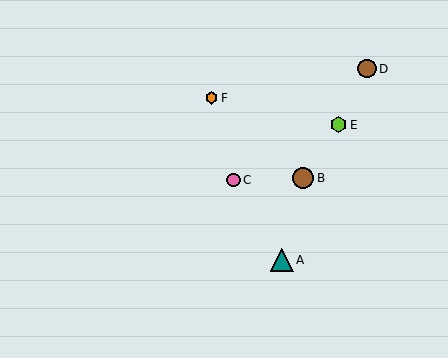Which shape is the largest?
The teal triangle (labeled A) is the largest.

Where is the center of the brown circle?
The center of the brown circle is at (367, 69).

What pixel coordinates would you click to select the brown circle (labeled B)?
Click at (303, 178) to select the brown circle B.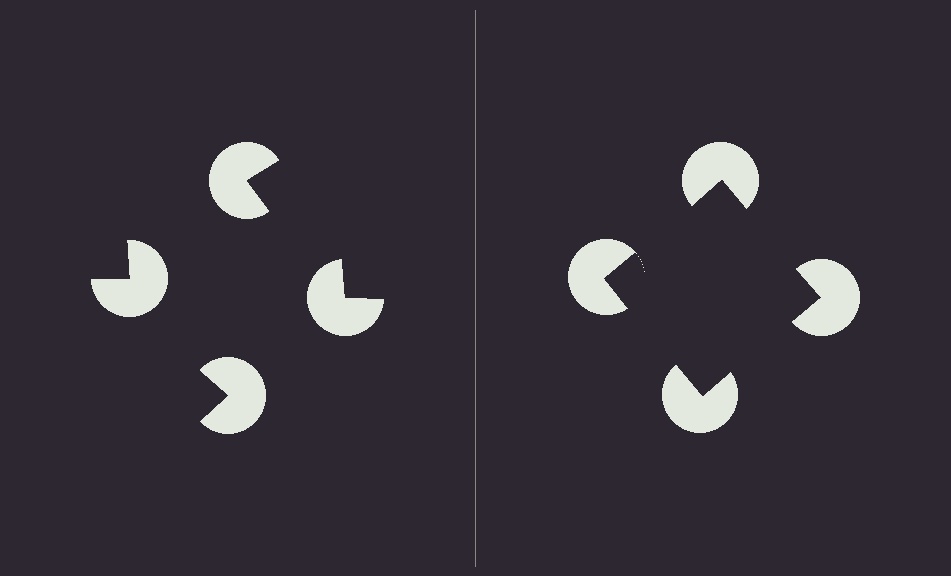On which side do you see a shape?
An illusory square appears on the right side. On the left side the wedge cuts are rotated, so no coherent shape forms.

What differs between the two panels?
The pac-man discs are positioned identically on both sides; only the wedge orientations differ. On the right they align to a square; on the left they are misaligned.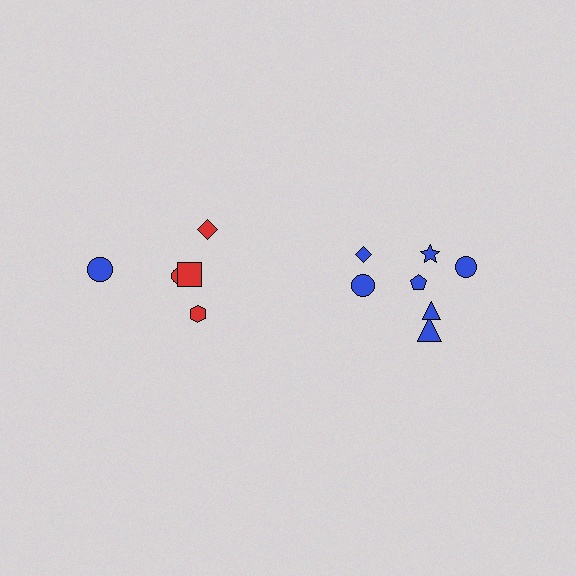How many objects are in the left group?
There are 5 objects.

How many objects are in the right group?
There are 7 objects.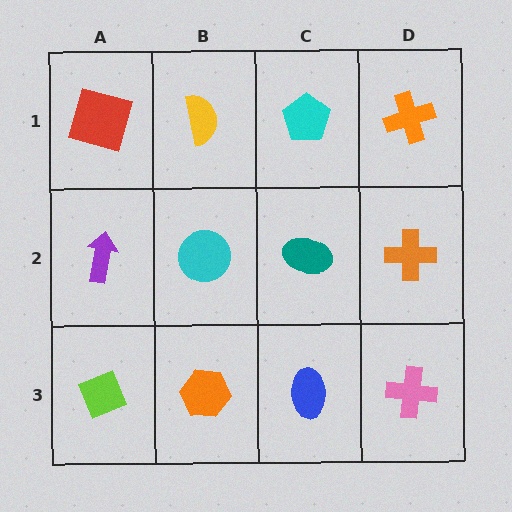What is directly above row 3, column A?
A purple arrow.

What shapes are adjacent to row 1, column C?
A teal ellipse (row 2, column C), a yellow semicircle (row 1, column B), an orange cross (row 1, column D).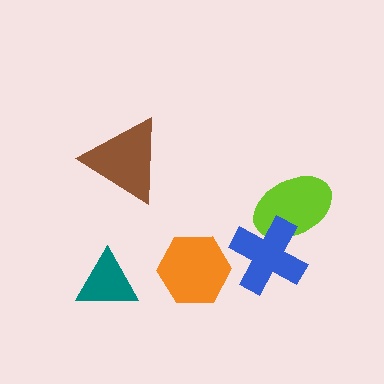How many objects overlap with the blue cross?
1 object overlaps with the blue cross.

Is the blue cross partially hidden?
No, no other shape covers it.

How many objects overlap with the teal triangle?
0 objects overlap with the teal triangle.